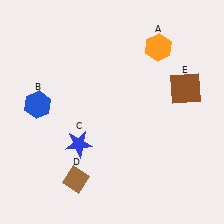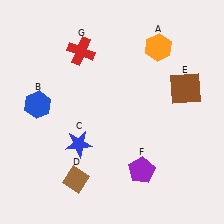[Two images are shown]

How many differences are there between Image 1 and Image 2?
There are 2 differences between the two images.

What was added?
A purple pentagon (F), a red cross (G) were added in Image 2.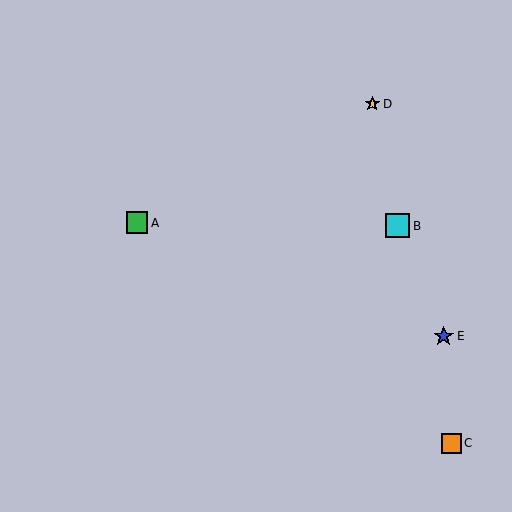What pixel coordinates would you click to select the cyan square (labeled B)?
Click at (397, 226) to select the cyan square B.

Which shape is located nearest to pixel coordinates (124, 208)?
The green square (labeled A) at (137, 223) is nearest to that location.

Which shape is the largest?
The cyan square (labeled B) is the largest.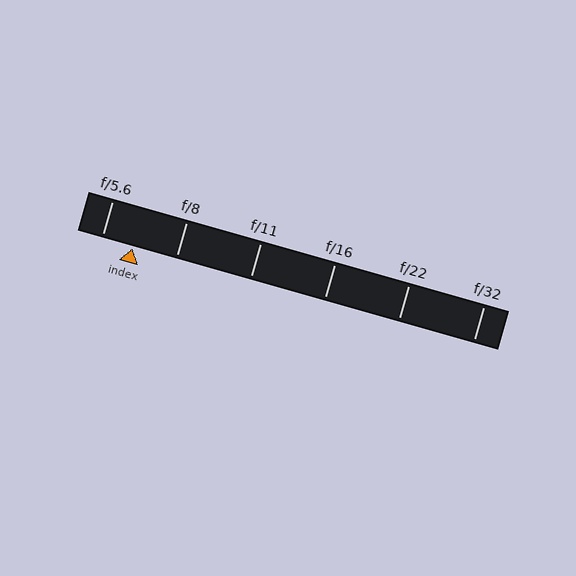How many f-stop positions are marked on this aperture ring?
There are 6 f-stop positions marked.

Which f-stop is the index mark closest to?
The index mark is closest to f/5.6.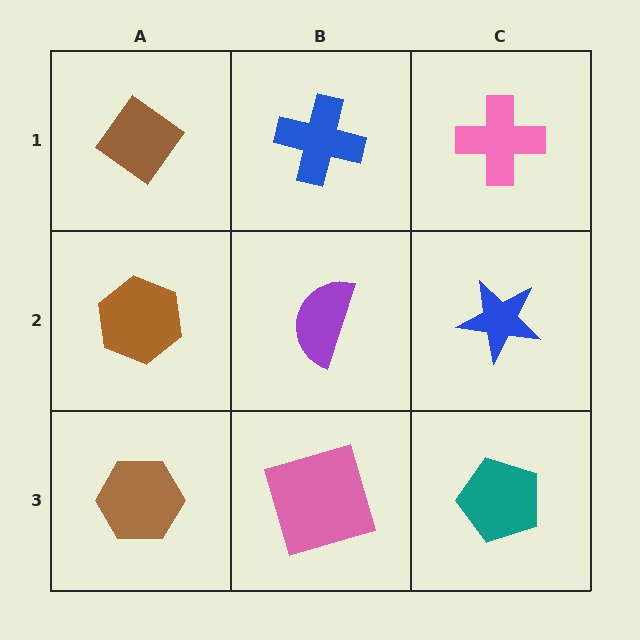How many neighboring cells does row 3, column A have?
2.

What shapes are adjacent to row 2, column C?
A pink cross (row 1, column C), a teal pentagon (row 3, column C), a purple semicircle (row 2, column B).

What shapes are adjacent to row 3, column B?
A purple semicircle (row 2, column B), a brown hexagon (row 3, column A), a teal pentagon (row 3, column C).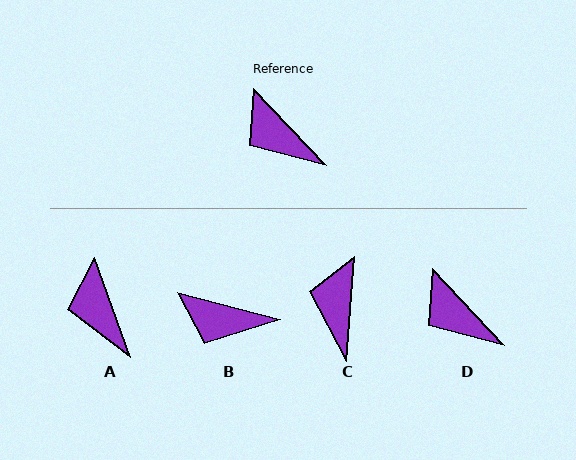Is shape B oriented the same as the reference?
No, it is off by about 32 degrees.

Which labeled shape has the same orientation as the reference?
D.